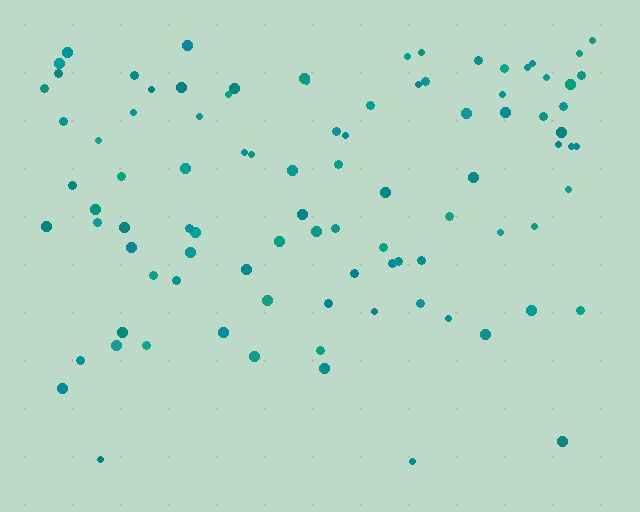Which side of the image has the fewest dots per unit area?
The bottom.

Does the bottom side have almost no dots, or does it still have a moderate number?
Still a moderate number, just noticeably fewer than the top.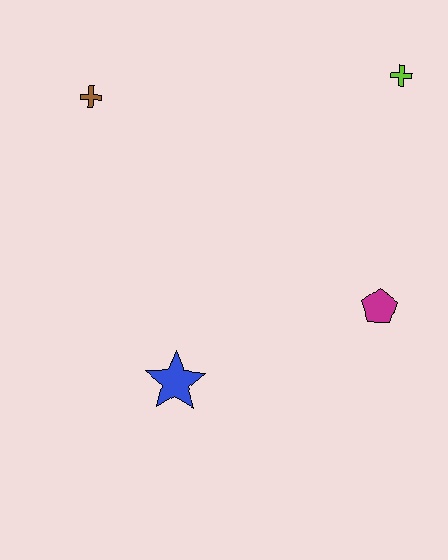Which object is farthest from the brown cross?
The magenta pentagon is farthest from the brown cross.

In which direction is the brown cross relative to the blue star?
The brown cross is above the blue star.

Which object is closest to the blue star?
The magenta pentagon is closest to the blue star.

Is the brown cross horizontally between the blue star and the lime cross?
No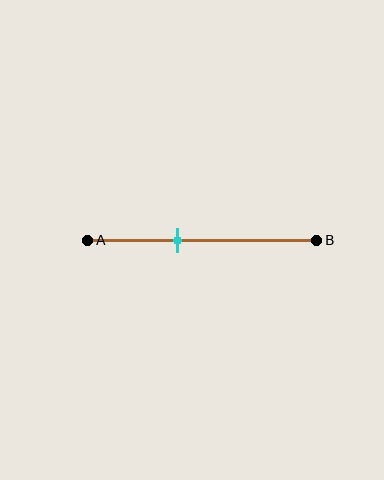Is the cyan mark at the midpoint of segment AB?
No, the mark is at about 40% from A, not at the 50% midpoint.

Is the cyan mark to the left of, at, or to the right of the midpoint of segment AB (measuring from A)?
The cyan mark is to the left of the midpoint of segment AB.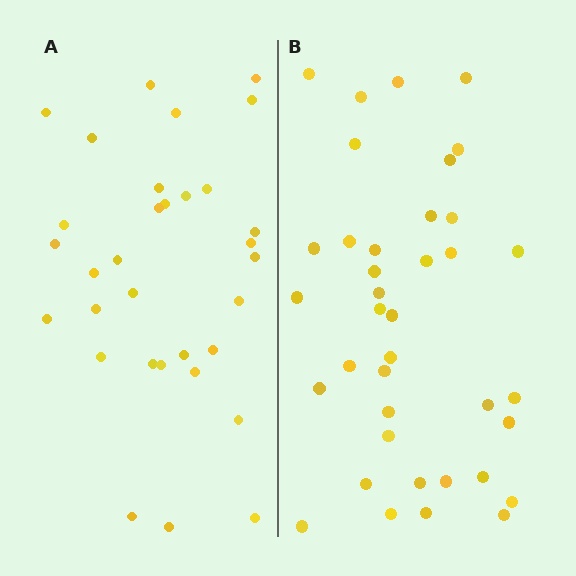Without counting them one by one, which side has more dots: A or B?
Region B (the right region) has more dots.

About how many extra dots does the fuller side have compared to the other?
Region B has about 6 more dots than region A.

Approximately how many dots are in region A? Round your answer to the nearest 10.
About 30 dots. (The exact count is 32, which rounds to 30.)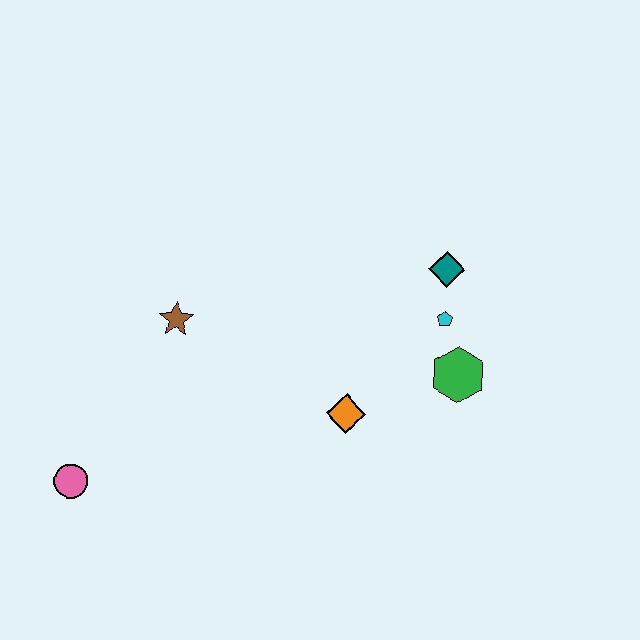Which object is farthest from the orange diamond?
The pink circle is farthest from the orange diamond.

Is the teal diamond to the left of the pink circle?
No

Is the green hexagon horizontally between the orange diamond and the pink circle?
No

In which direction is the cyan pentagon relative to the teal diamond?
The cyan pentagon is below the teal diamond.